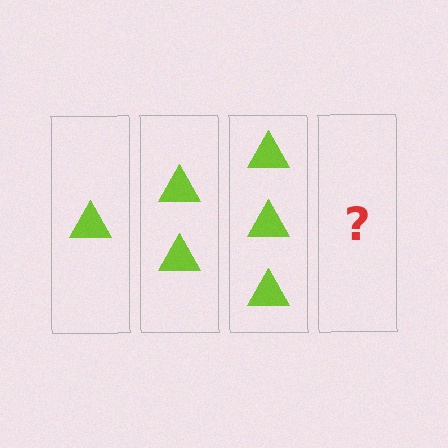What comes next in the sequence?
The next element should be 4 triangles.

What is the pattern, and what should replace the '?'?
The pattern is that each step adds one more triangle. The '?' should be 4 triangles.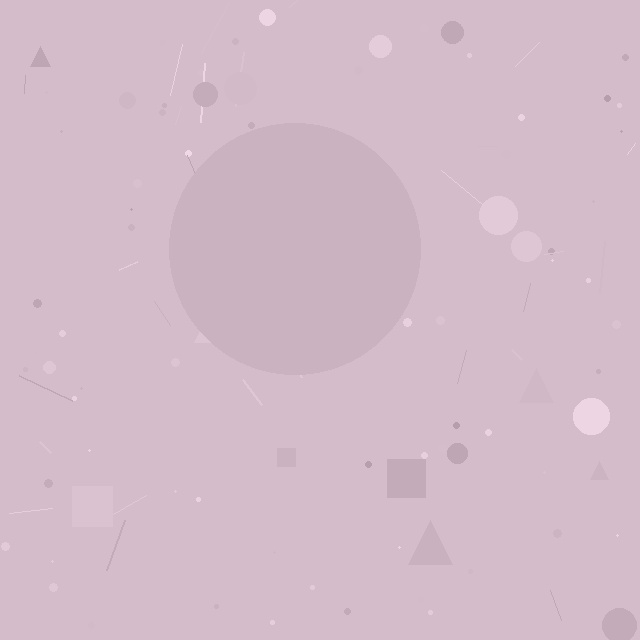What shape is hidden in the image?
A circle is hidden in the image.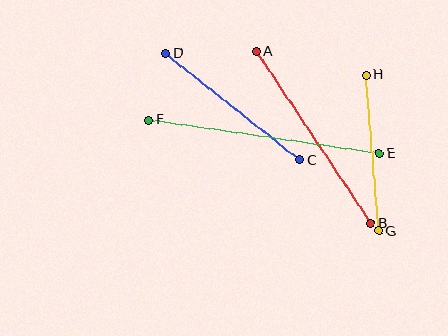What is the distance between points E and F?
The distance is approximately 233 pixels.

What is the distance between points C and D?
The distance is approximately 171 pixels.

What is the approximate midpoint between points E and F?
The midpoint is at approximately (264, 137) pixels.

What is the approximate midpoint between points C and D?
The midpoint is at approximately (233, 107) pixels.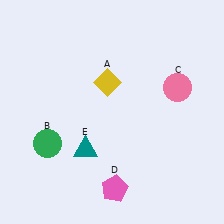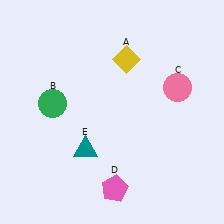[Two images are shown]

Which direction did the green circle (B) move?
The green circle (B) moved up.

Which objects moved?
The objects that moved are: the yellow diamond (A), the green circle (B).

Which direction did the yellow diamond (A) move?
The yellow diamond (A) moved up.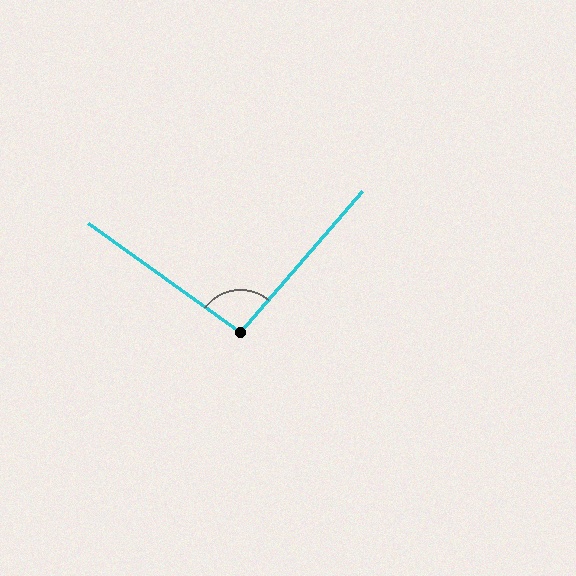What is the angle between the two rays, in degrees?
Approximately 95 degrees.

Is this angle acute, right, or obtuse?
It is approximately a right angle.